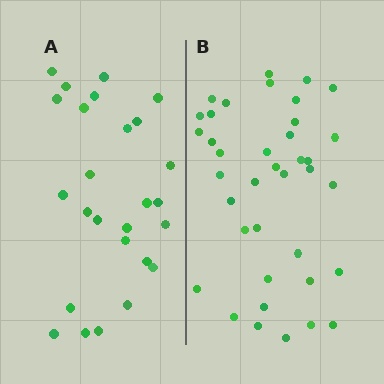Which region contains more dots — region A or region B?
Region B (the right region) has more dots.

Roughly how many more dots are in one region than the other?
Region B has roughly 12 or so more dots than region A.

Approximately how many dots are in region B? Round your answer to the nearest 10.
About 40 dots. (The exact count is 38, which rounds to 40.)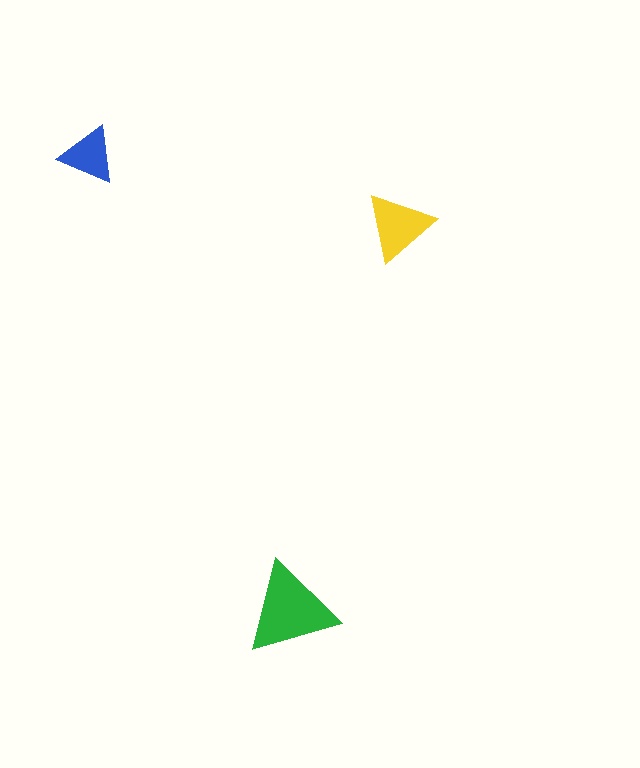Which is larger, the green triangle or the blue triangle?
The green one.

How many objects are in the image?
There are 3 objects in the image.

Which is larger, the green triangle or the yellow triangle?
The green one.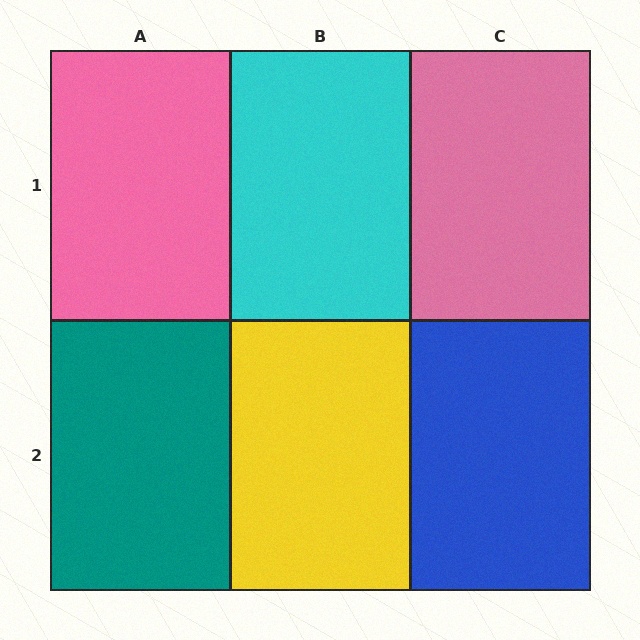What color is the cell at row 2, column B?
Yellow.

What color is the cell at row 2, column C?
Blue.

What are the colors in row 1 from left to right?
Pink, cyan, pink.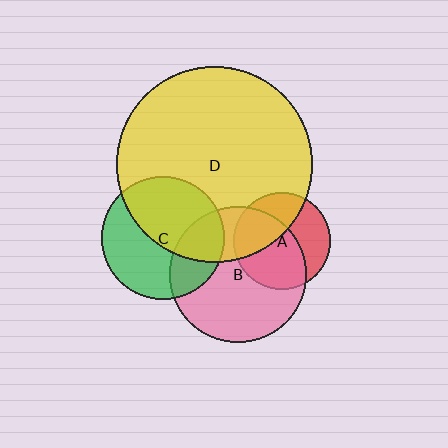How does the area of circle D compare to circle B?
Approximately 2.1 times.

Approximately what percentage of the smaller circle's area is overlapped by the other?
Approximately 50%.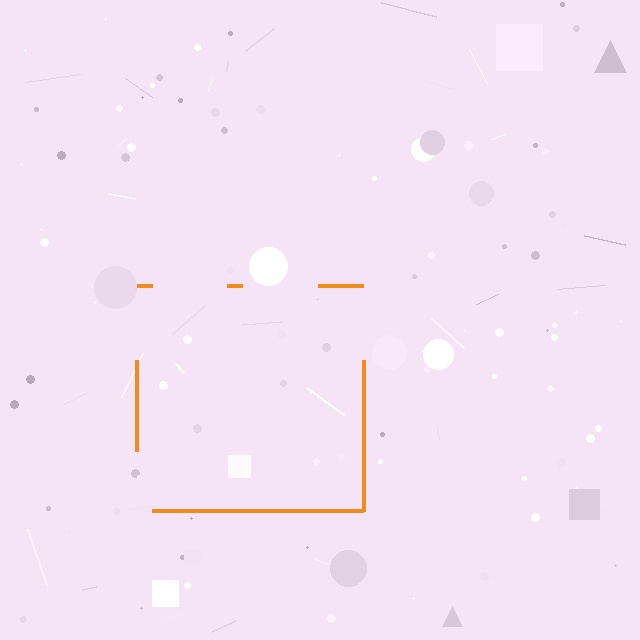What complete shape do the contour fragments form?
The contour fragments form a square.